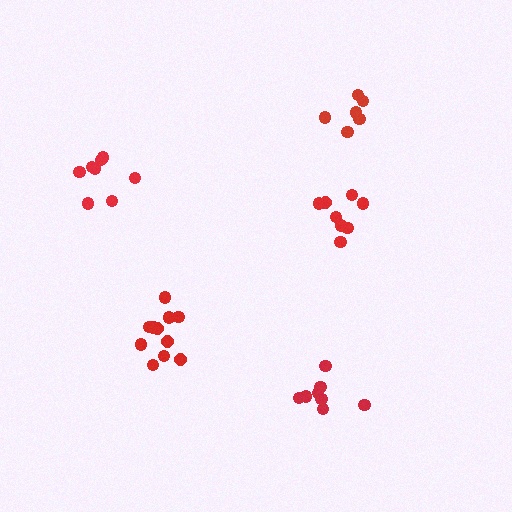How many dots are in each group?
Group 1: 8 dots, Group 2: 8 dots, Group 3: 6 dots, Group 4: 11 dots, Group 5: 8 dots (41 total).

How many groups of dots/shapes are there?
There are 5 groups.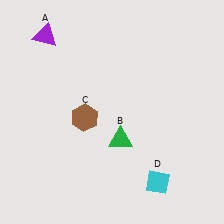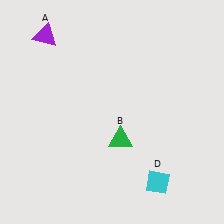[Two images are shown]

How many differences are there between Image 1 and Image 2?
There is 1 difference between the two images.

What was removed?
The brown hexagon (C) was removed in Image 2.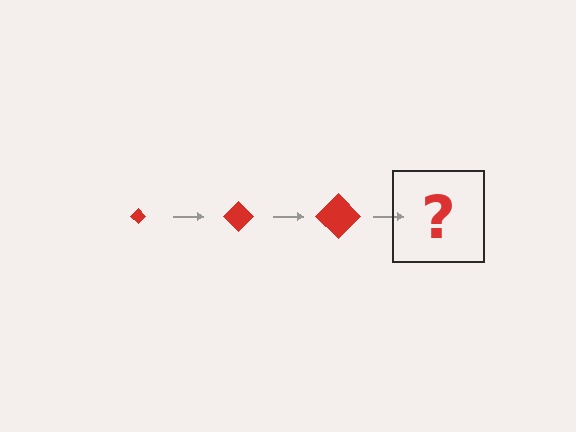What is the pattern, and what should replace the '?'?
The pattern is that the diamond gets progressively larger each step. The '?' should be a red diamond, larger than the previous one.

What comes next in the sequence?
The next element should be a red diamond, larger than the previous one.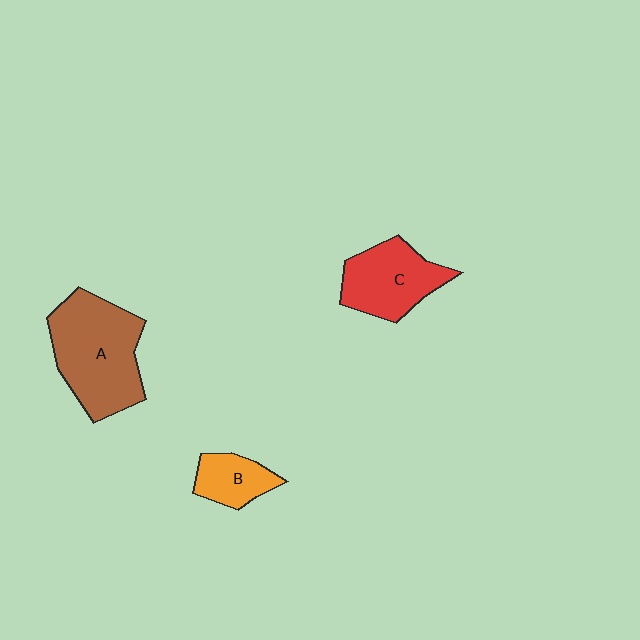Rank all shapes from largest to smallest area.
From largest to smallest: A (brown), C (red), B (orange).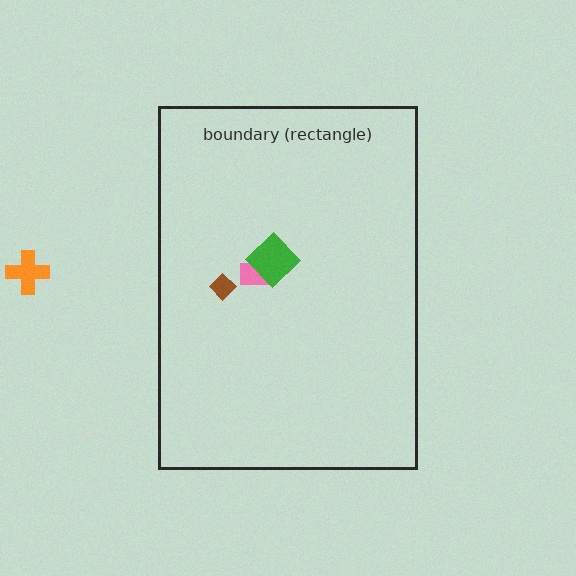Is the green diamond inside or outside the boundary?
Inside.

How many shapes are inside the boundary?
3 inside, 1 outside.